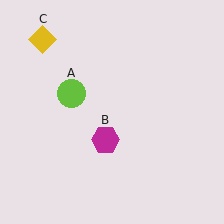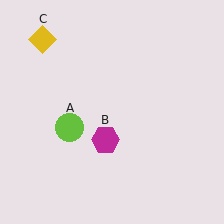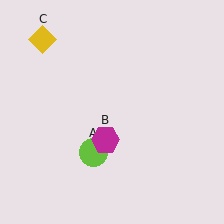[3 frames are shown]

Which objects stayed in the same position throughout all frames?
Magenta hexagon (object B) and yellow diamond (object C) remained stationary.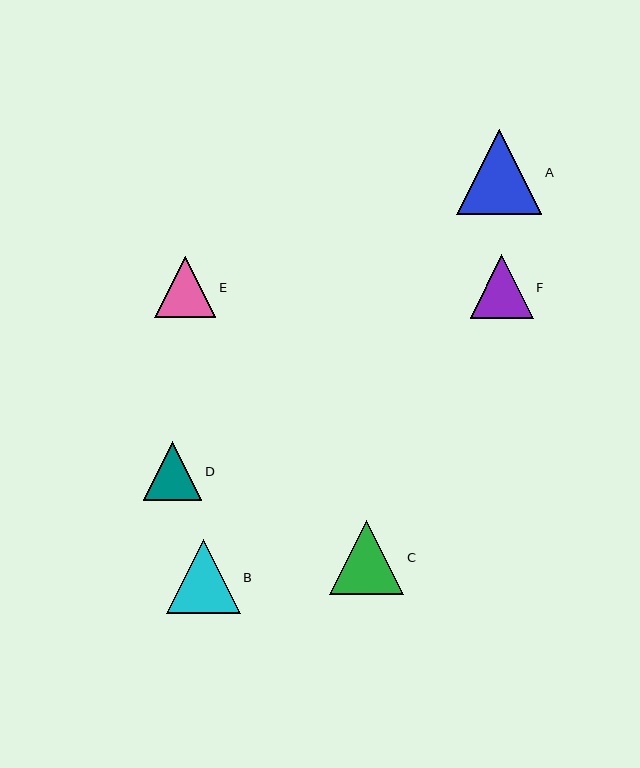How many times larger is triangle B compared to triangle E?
Triangle B is approximately 1.2 times the size of triangle E.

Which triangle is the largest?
Triangle A is the largest with a size of approximately 85 pixels.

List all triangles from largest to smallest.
From largest to smallest: A, C, B, F, E, D.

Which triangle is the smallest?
Triangle D is the smallest with a size of approximately 58 pixels.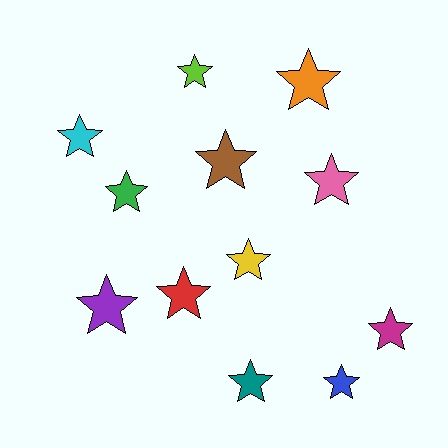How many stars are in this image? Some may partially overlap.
There are 12 stars.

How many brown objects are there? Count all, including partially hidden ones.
There is 1 brown object.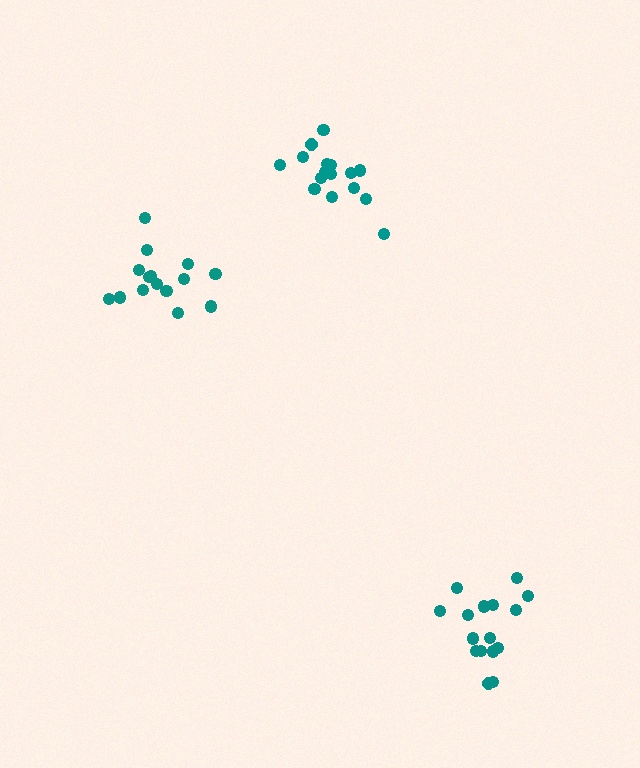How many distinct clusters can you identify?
There are 3 distinct clusters.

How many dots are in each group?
Group 1: 16 dots, Group 2: 16 dots, Group 3: 15 dots (47 total).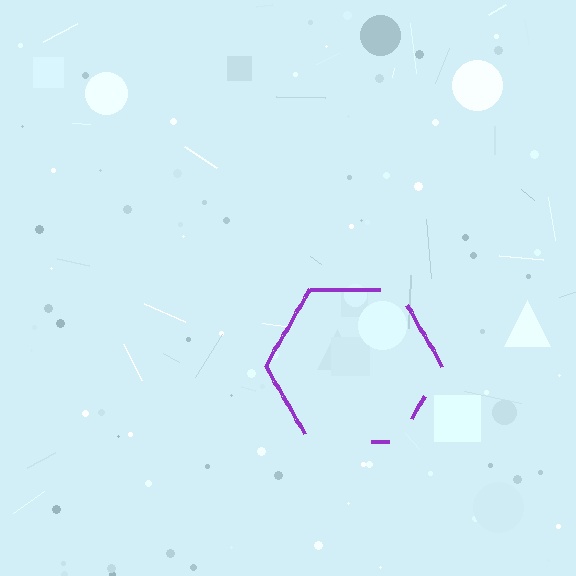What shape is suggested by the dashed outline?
The dashed outline suggests a hexagon.